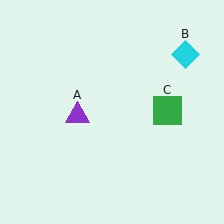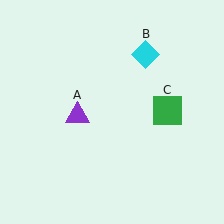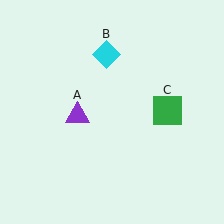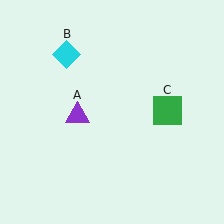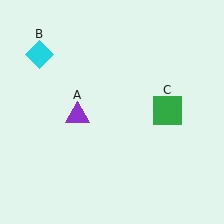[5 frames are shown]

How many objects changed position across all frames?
1 object changed position: cyan diamond (object B).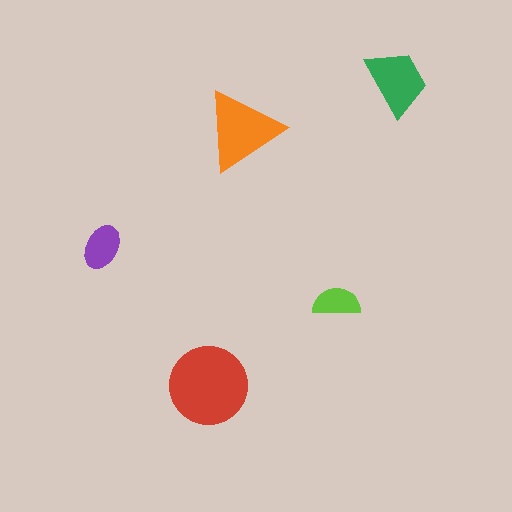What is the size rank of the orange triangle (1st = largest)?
2nd.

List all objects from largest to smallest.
The red circle, the orange triangle, the green trapezoid, the purple ellipse, the lime semicircle.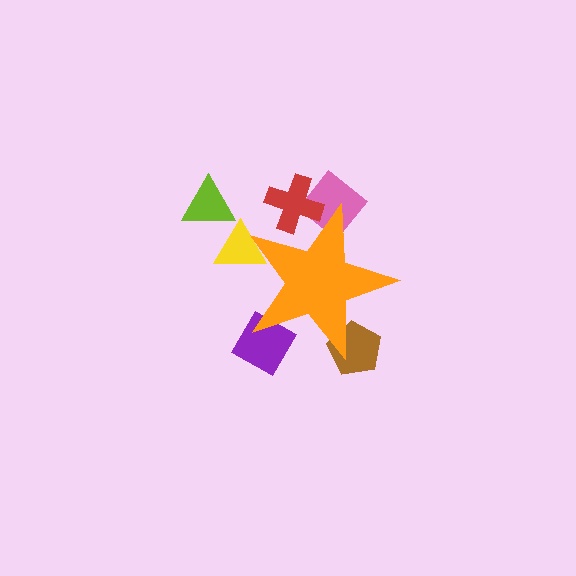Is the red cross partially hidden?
Yes, the red cross is partially hidden behind the orange star.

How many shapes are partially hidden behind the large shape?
5 shapes are partially hidden.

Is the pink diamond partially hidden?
Yes, the pink diamond is partially hidden behind the orange star.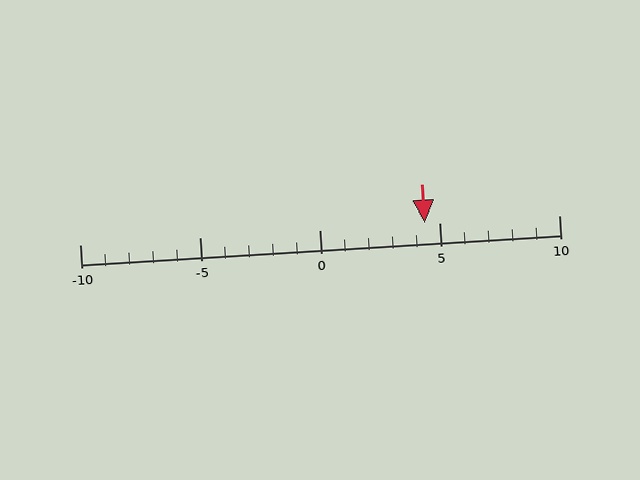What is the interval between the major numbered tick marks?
The major tick marks are spaced 5 units apart.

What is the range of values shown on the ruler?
The ruler shows values from -10 to 10.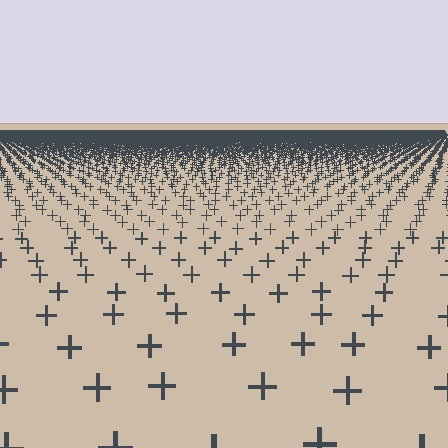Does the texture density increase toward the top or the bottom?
Density increases toward the top.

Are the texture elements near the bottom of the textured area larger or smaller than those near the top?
Larger. Near the bottom, elements are closer to the viewer and appear at a bigger on-screen size.